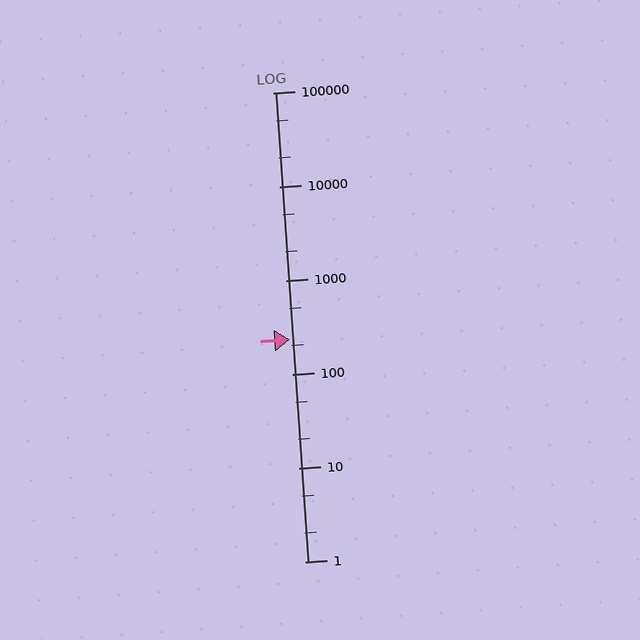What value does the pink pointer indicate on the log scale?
The pointer indicates approximately 230.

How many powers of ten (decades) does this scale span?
The scale spans 5 decades, from 1 to 100000.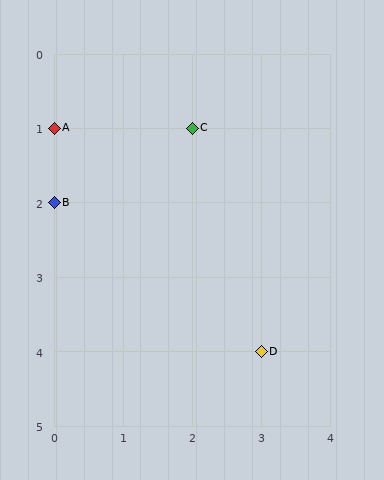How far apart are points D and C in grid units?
Points D and C are 1 column and 3 rows apart (about 3.2 grid units diagonally).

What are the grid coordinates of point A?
Point A is at grid coordinates (0, 1).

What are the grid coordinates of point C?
Point C is at grid coordinates (2, 1).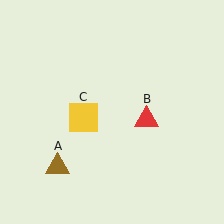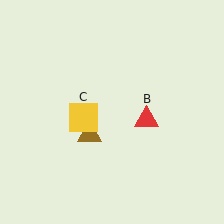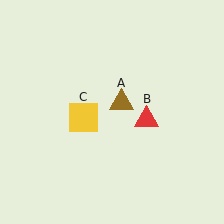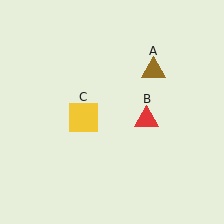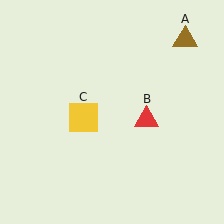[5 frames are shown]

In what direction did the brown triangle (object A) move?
The brown triangle (object A) moved up and to the right.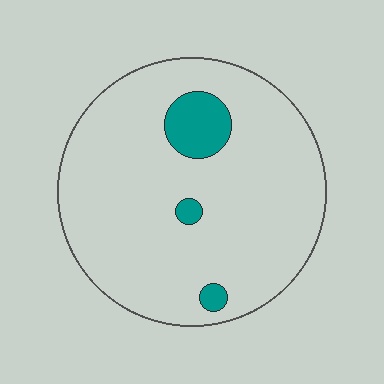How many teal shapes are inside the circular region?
3.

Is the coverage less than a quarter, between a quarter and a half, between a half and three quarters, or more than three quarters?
Less than a quarter.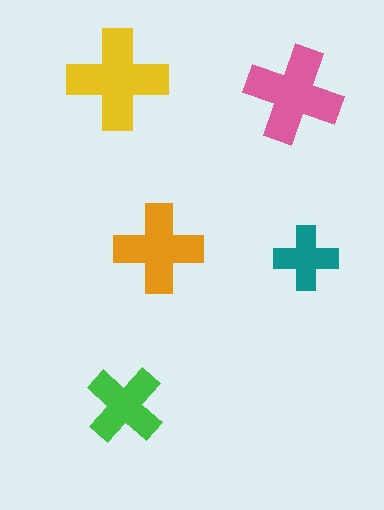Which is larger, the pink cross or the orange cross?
The pink one.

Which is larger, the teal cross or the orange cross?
The orange one.